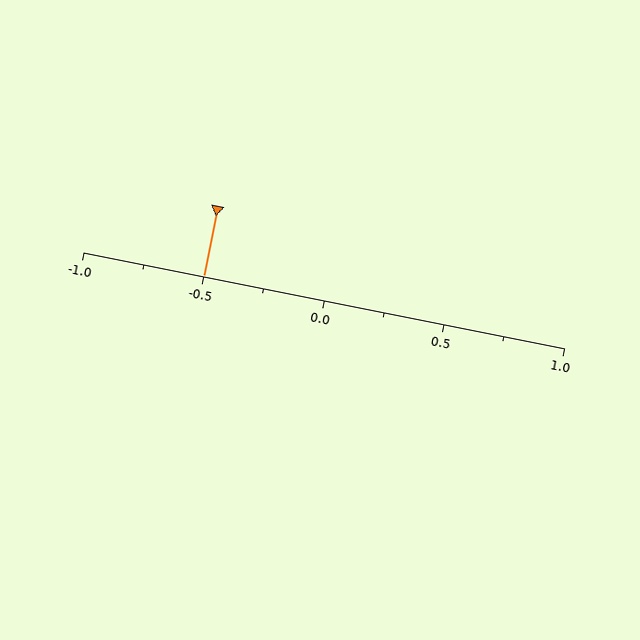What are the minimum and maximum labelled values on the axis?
The axis runs from -1.0 to 1.0.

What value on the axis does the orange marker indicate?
The marker indicates approximately -0.5.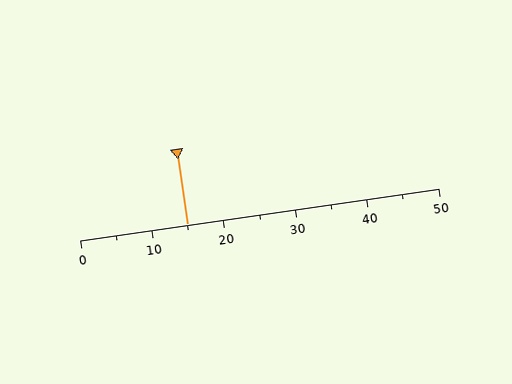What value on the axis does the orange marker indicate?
The marker indicates approximately 15.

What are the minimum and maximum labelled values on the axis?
The axis runs from 0 to 50.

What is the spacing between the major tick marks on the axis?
The major ticks are spaced 10 apart.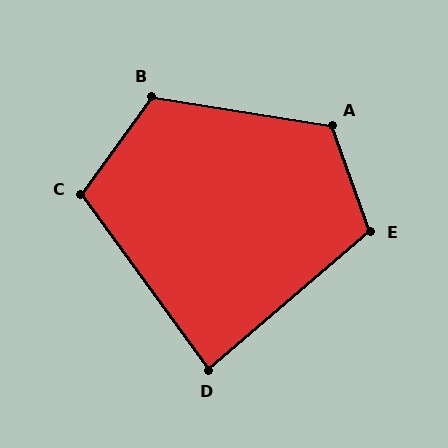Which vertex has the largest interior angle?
A, at approximately 119 degrees.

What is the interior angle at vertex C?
Approximately 108 degrees (obtuse).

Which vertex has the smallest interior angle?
D, at approximately 86 degrees.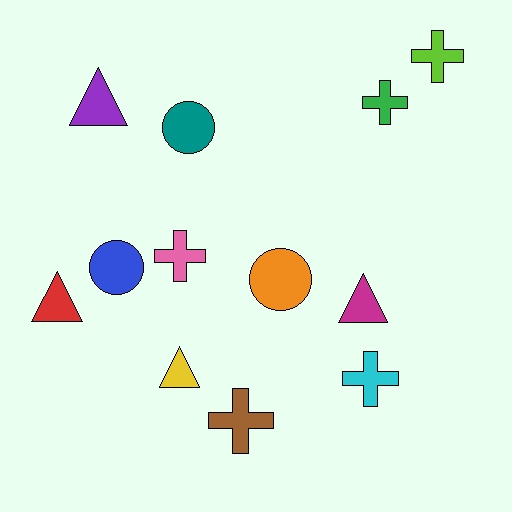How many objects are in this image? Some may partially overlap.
There are 12 objects.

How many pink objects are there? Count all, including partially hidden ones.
There is 1 pink object.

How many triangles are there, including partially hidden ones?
There are 4 triangles.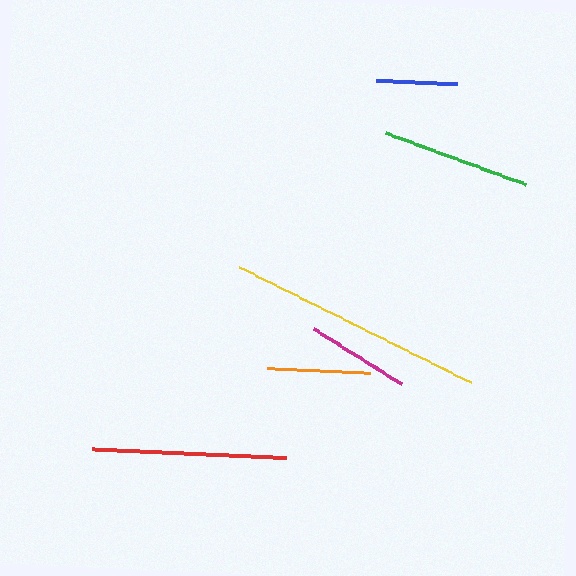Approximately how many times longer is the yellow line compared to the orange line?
The yellow line is approximately 2.5 times the length of the orange line.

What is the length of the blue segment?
The blue segment is approximately 81 pixels long.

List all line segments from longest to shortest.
From longest to shortest: yellow, red, green, magenta, orange, blue.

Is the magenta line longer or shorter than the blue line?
The magenta line is longer than the blue line.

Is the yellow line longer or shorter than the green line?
The yellow line is longer than the green line.